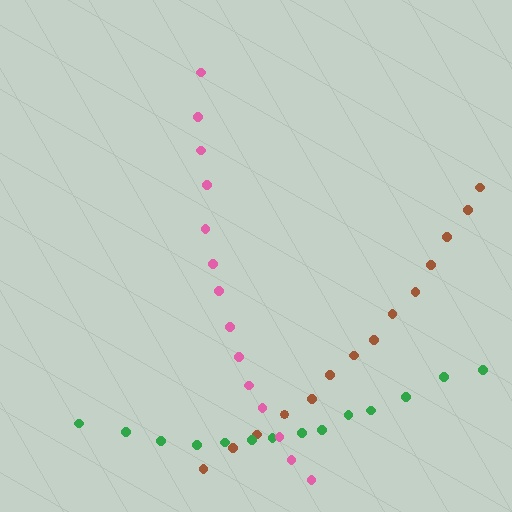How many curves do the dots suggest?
There are 3 distinct paths.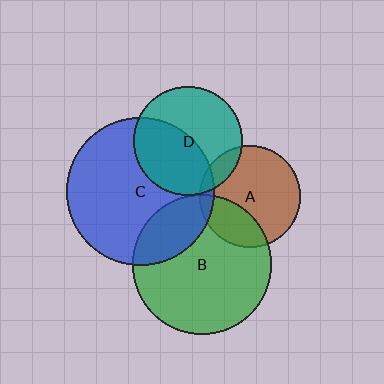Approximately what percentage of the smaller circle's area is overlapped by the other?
Approximately 5%.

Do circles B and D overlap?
Yes.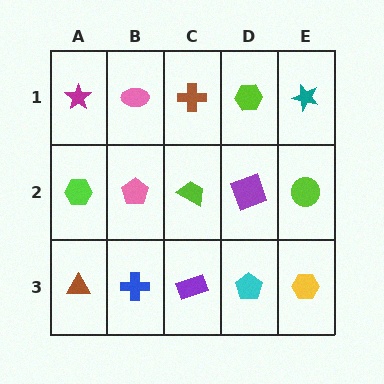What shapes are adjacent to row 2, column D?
A lime hexagon (row 1, column D), a cyan pentagon (row 3, column D), a lime trapezoid (row 2, column C), a lime circle (row 2, column E).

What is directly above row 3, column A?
A lime hexagon.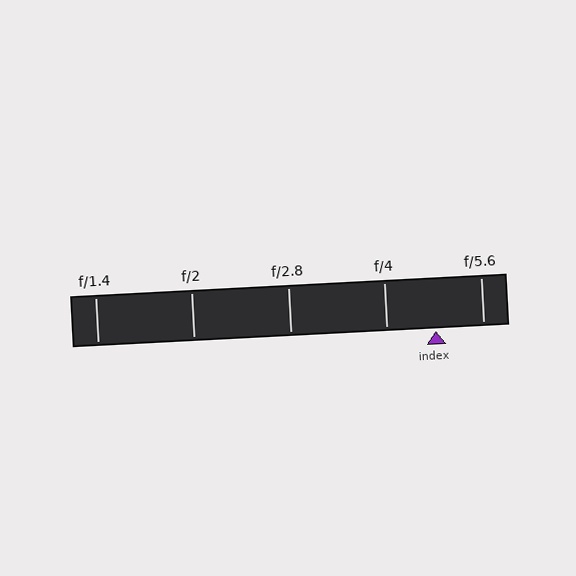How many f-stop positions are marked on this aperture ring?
There are 5 f-stop positions marked.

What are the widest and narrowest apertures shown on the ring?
The widest aperture shown is f/1.4 and the narrowest is f/5.6.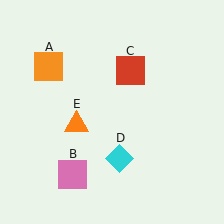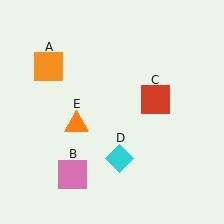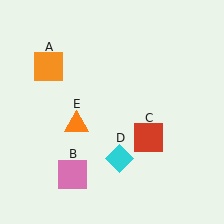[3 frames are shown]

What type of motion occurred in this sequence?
The red square (object C) rotated clockwise around the center of the scene.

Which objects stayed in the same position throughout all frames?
Orange square (object A) and pink square (object B) and cyan diamond (object D) and orange triangle (object E) remained stationary.